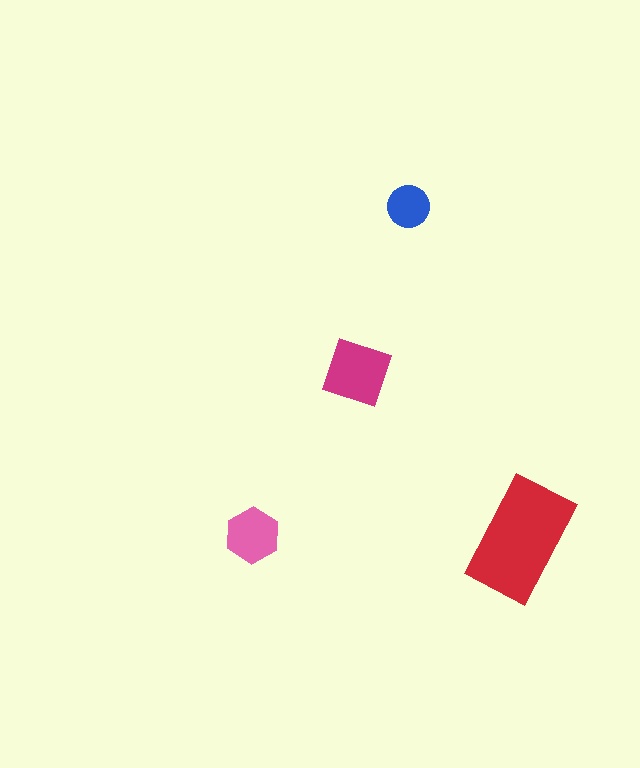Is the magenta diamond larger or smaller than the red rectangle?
Smaller.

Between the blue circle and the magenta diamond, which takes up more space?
The magenta diamond.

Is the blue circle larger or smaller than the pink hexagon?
Smaller.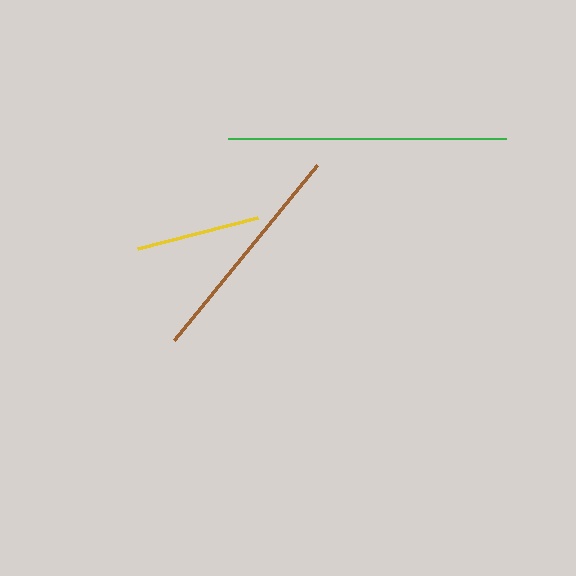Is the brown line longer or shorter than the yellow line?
The brown line is longer than the yellow line.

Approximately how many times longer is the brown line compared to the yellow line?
The brown line is approximately 1.8 times the length of the yellow line.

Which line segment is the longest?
The green line is the longest at approximately 278 pixels.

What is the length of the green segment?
The green segment is approximately 278 pixels long.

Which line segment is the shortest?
The yellow line is the shortest at approximately 125 pixels.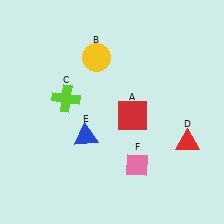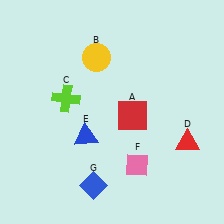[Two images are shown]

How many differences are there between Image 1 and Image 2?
There is 1 difference between the two images.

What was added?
A blue diamond (G) was added in Image 2.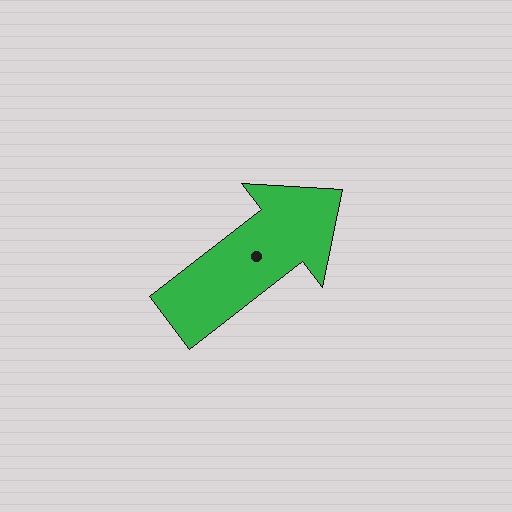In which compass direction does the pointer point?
Northeast.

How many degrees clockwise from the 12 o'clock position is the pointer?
Approximately 52 degrees.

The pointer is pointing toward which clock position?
Roughly 2 o'clock.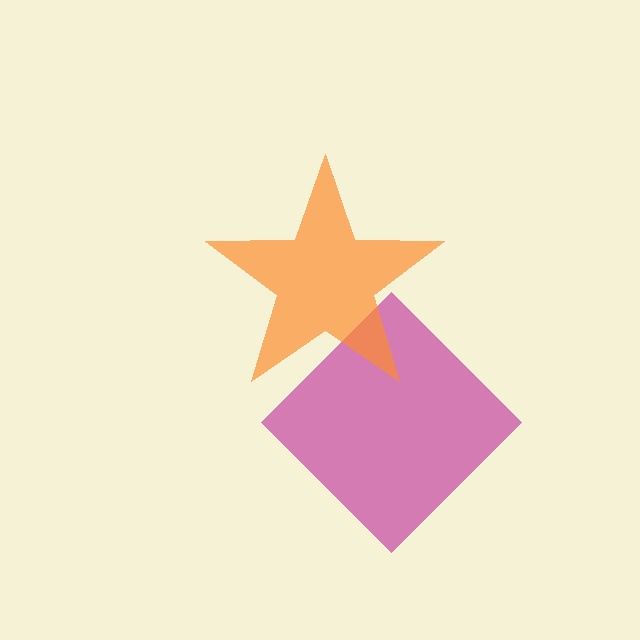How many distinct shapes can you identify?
There are 2 distinct shapes: a magenta diamond, an orange star.